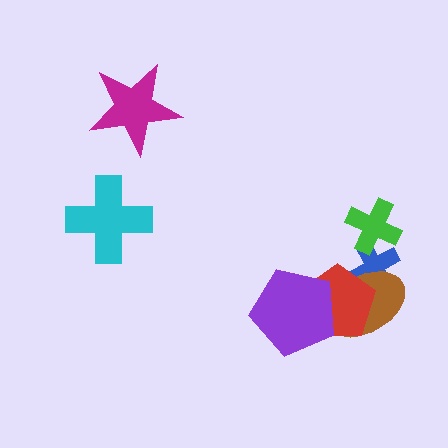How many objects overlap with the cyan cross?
0 objects overlap with the cyan cross.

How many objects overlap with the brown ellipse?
3 objects overlap with the brown ellipse.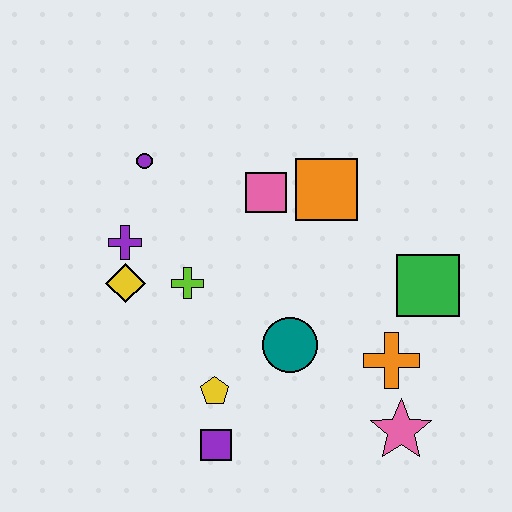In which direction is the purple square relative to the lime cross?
The purple square is below the lime cross.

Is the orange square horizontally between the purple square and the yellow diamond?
No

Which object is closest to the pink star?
The orange cross is closest to the pink star.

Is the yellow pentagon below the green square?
Yes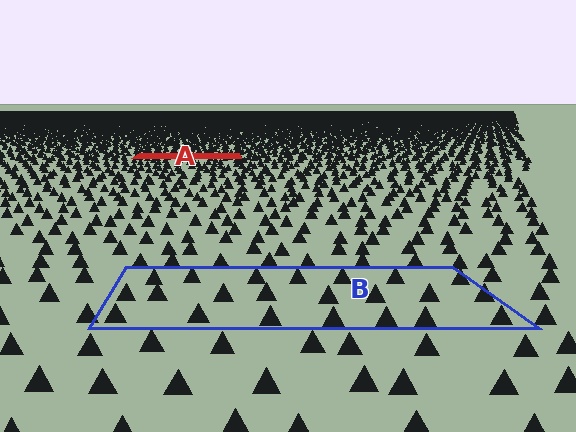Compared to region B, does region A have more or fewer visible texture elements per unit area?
Region A has more texture elements per unit area — they are packed more densely because it is farther away.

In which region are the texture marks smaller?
The texture marks are smaller in region A, because it is farther away.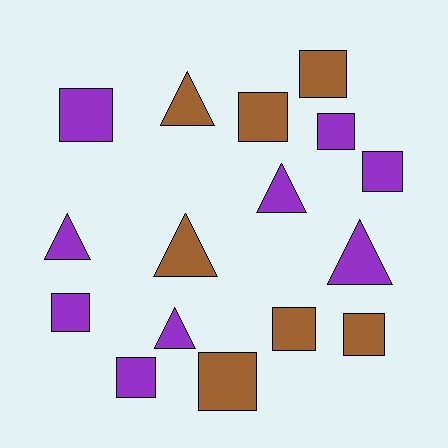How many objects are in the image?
There are 16 objects.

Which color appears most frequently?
Purple, with 9 objects.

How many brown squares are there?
There are 5 brown squares.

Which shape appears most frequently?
Square, with 10 objects.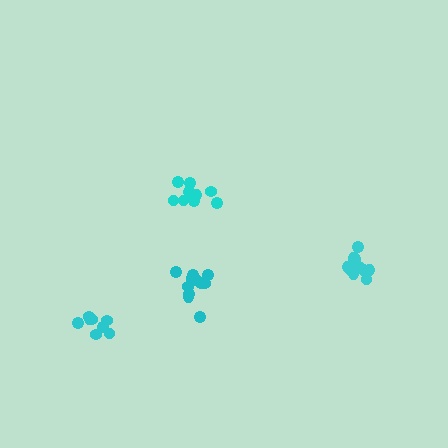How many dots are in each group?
Group 1: 9 dots, Group 2: 8 dots, Group 3: 12 dots, Group 4: 11 dots (40 total).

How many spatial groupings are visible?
There are 4 spatial groupings.